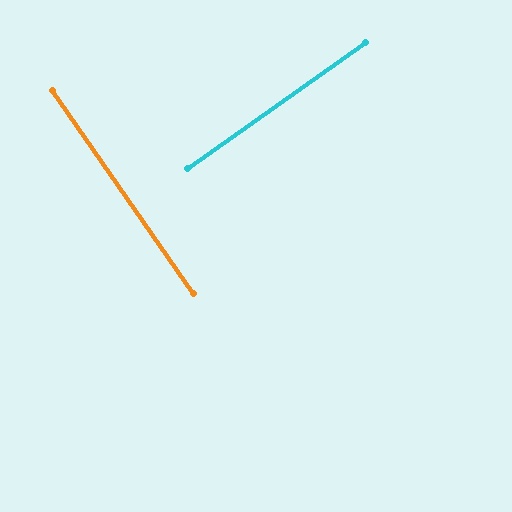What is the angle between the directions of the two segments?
Approximately 90 degrees.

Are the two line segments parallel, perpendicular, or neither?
Perpendicular — they meet at approximately 90°.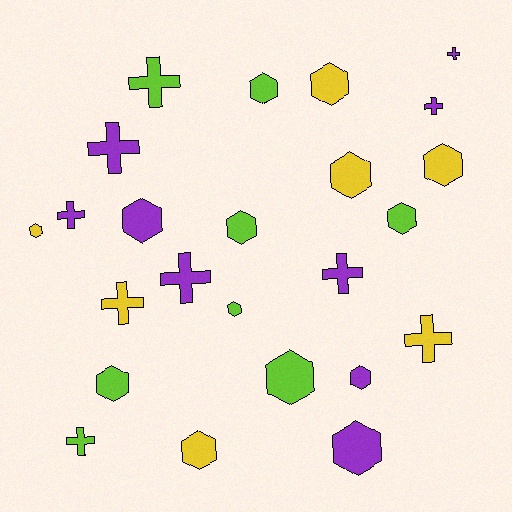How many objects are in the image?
There are 24 objects.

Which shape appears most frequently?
Hexagon, with 14 objects.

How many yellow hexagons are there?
There are 5 yellow hexagons.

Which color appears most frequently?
Purple, with 9 objects.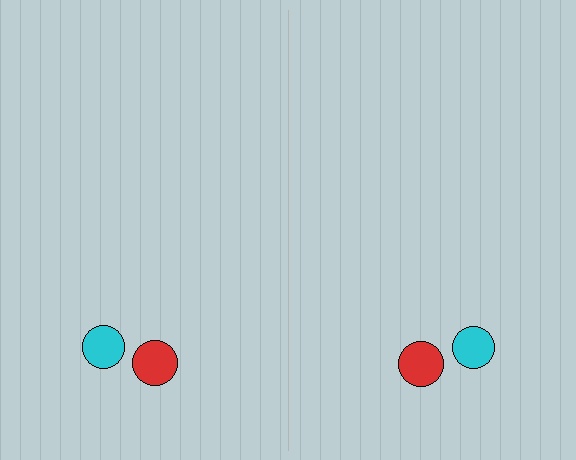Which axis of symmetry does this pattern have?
The pattern has a vertical axis of symmetry running through the center of the image.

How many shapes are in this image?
There are 4 shapes in this image.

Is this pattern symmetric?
Yes, this pattern has bilateral (reflection) symmetry.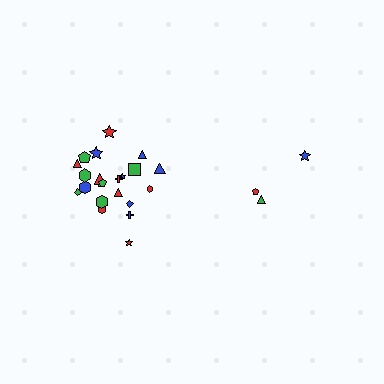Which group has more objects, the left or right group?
The left group.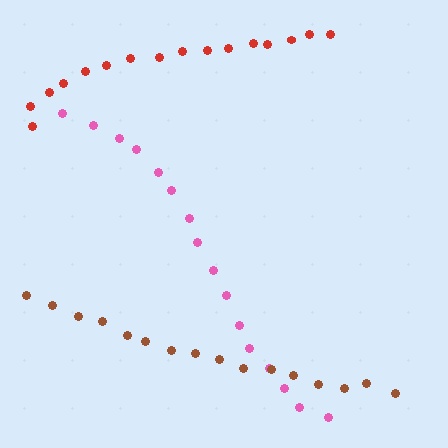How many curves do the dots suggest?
There are 3 distinct paths.